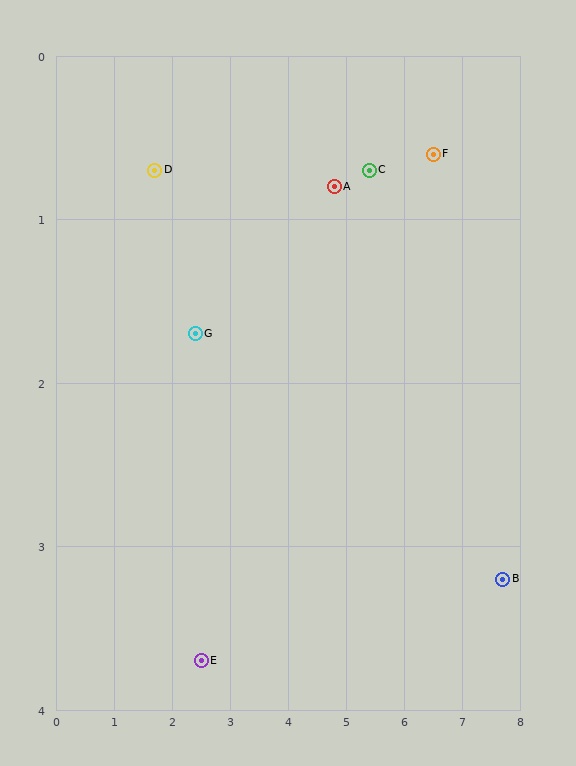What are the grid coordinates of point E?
Point E is at approximately (2.5, 3.7).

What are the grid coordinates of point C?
Point C is at approximately (5.4, 0.7).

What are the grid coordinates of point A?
Point A is at approximately (4.8, 0.8).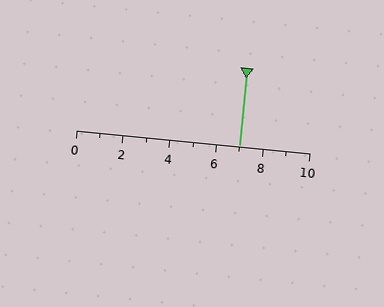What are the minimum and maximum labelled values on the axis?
The axis runs from 0 to 10.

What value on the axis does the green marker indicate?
The marker indicates approximately 7.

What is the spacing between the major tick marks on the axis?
The major ticks are spaced 2 apart.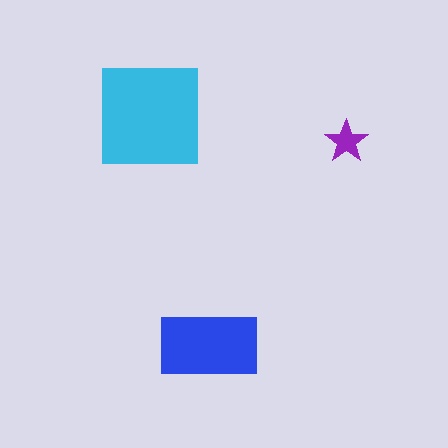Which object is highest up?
The cyan square is topmost.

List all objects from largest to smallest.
The cyan square, the blue rectangle, the purple star.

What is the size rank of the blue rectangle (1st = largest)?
2nd.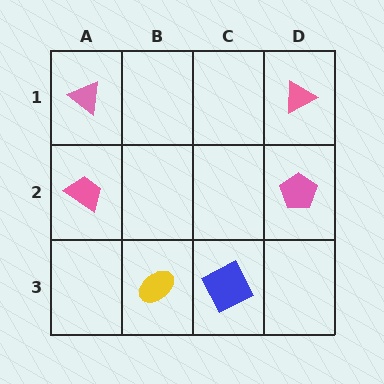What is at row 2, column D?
A pink pentagon.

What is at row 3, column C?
A blue square.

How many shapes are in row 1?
2 shapes.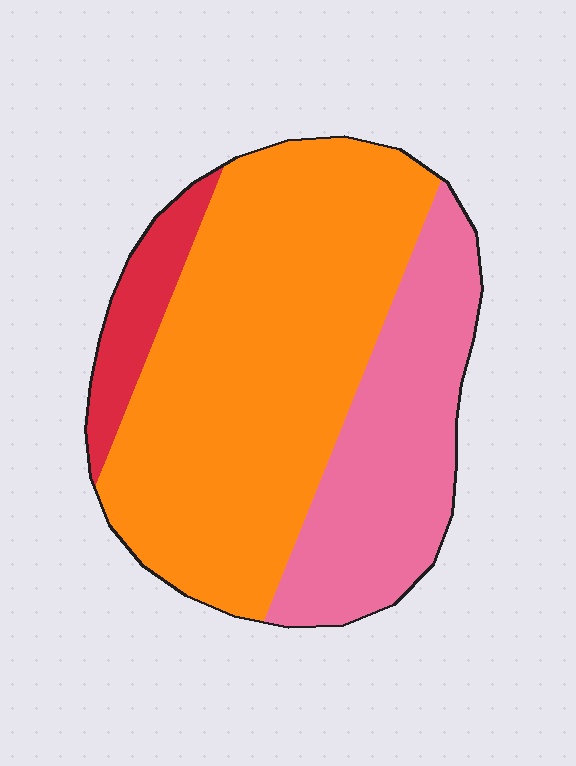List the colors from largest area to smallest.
From largest to smallest: orange, pink, red.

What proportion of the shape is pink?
Pink covers about 30% of the shape.